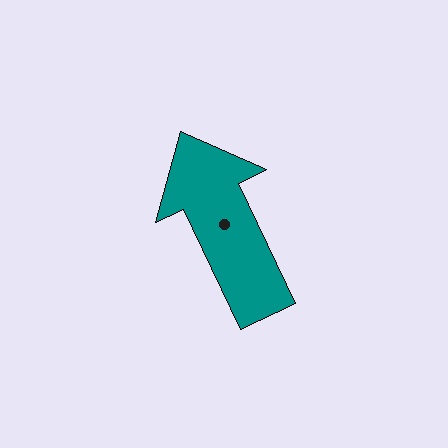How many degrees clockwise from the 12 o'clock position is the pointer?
Approximately 335 degrees.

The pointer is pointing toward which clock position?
Roughly 11 o'clock.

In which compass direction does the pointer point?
Northwest.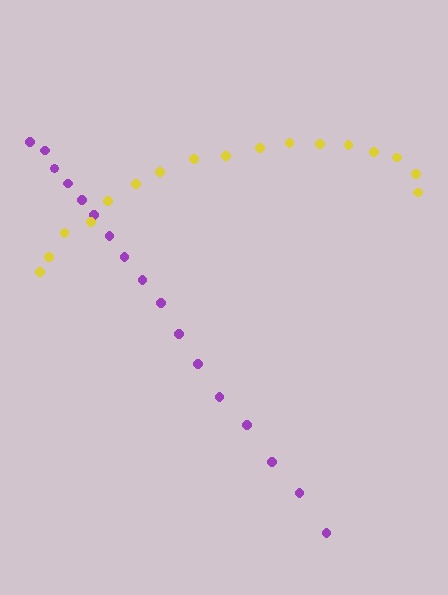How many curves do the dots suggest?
There are 2 distinct paths.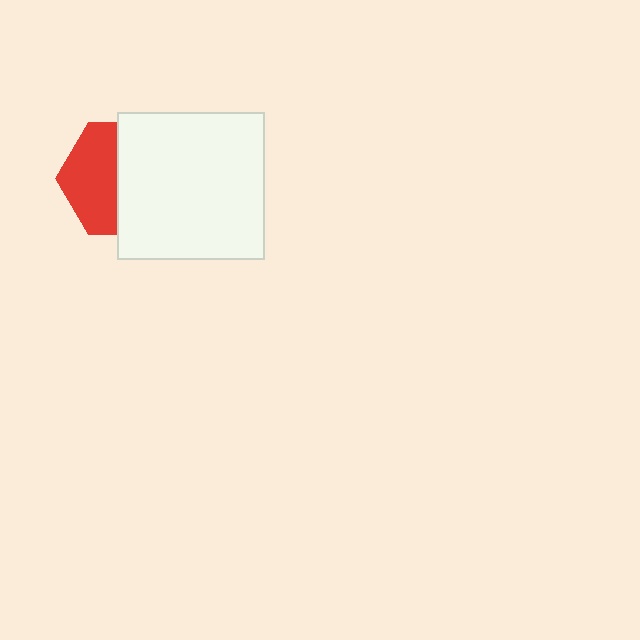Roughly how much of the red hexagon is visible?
About half of it is visible (roughly 47%).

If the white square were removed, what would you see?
You would see the complete red hexagon.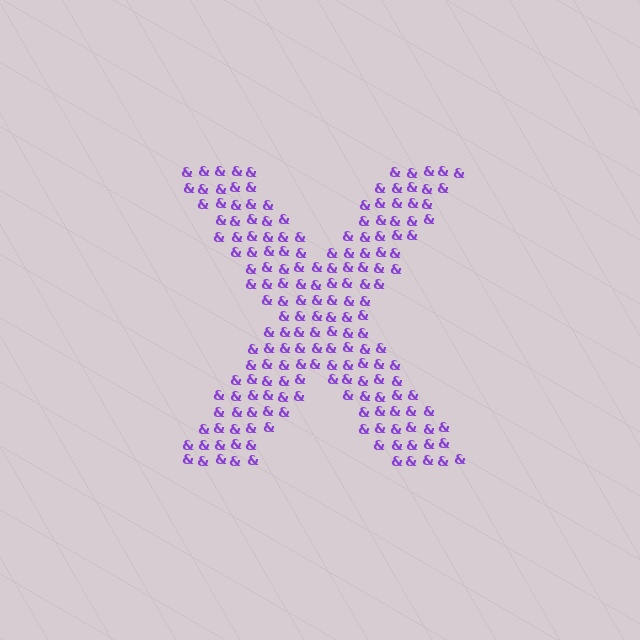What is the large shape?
The large shape is the letter X.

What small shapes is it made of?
It is made of small ampersands.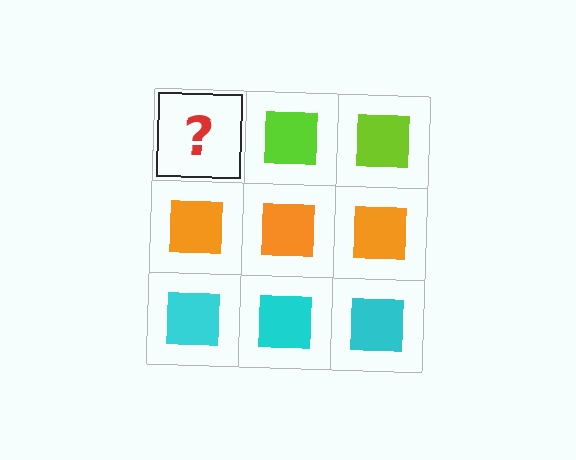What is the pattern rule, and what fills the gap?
The rule is that each row has a consistent color. The gap should be filled with a lime square.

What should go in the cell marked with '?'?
The missing cell should contain a lime square.